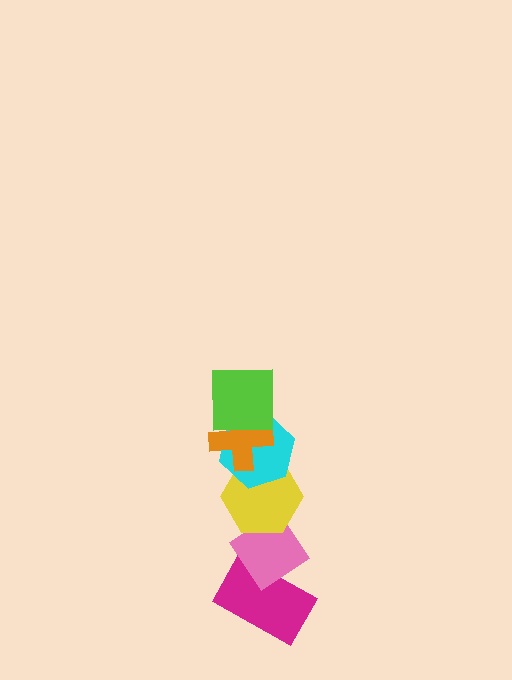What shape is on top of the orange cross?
The lime square is on top of the orange cross.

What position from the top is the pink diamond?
The pink diamond is 5th from the top.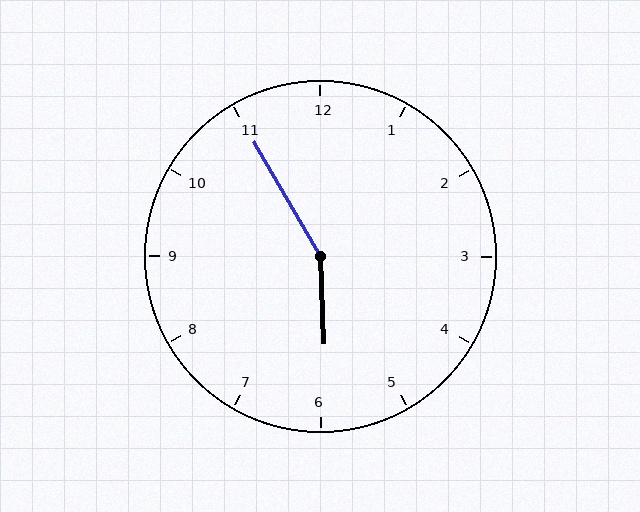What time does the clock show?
5:55.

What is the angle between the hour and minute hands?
Approximately 152 degrees.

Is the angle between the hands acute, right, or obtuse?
It is obtuse.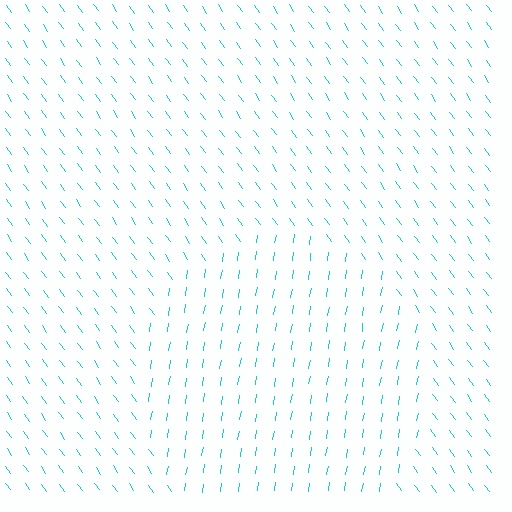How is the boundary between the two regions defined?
The boundary is defined purely by a change in line orientation (approximately 45 degrees difference). All lines are the same color and thickness.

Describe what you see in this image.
The image is filled with small cyan line segments. A circle region in the image has lines oriented differently from the surrounding lines, creating a visible texture boundary.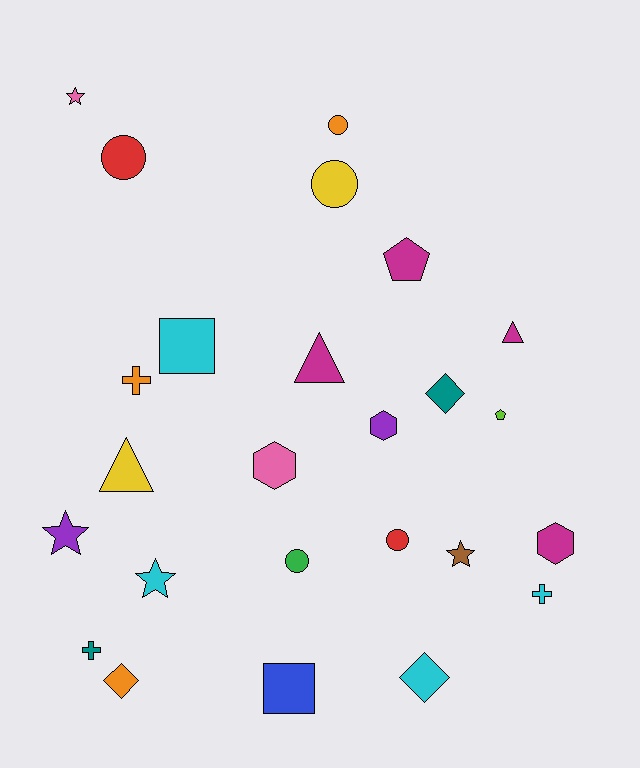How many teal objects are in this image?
There are 2 teal objects.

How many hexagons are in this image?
There are 3 hexagons.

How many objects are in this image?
There are 25 objects.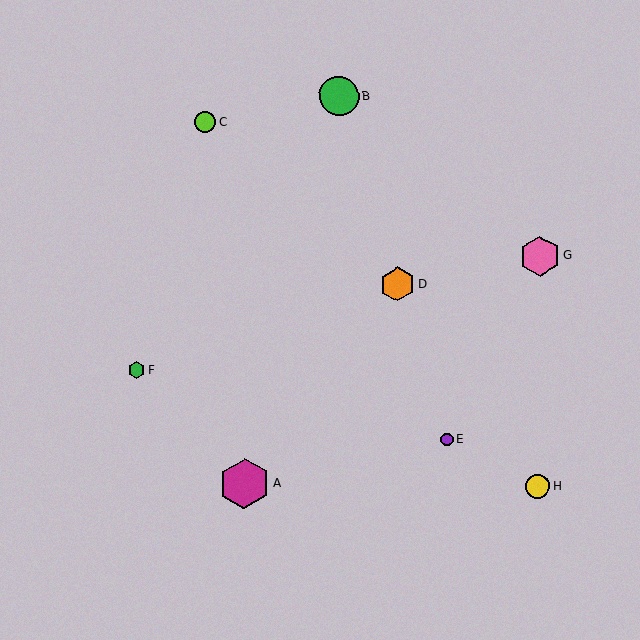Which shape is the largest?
The magenta hexagon (labeled A) is the largest.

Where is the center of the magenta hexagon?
The center of the magenta hexagon is at (245, 484).